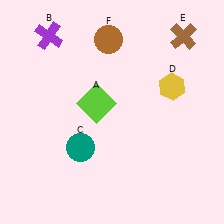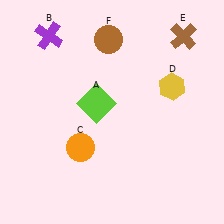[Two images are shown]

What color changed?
The circle (C) changed from teal in Image 1 to orange in Image 2.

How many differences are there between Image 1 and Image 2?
There is 1 difference between the two images.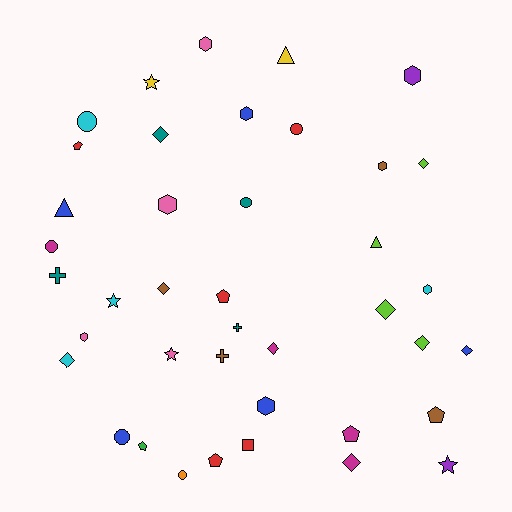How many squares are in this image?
There is 1 square.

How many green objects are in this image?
There is 1 green object.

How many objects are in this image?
There are 40 objects.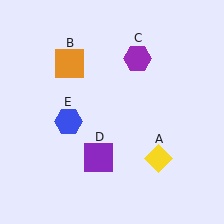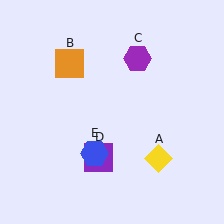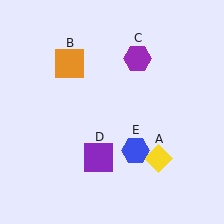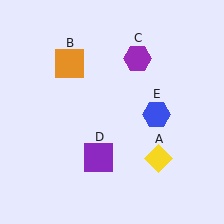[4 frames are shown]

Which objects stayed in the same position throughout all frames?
Yellow diamond (object A) and orange square (object B) and purple hexagon (object C) and purple square (object D) remained stationary.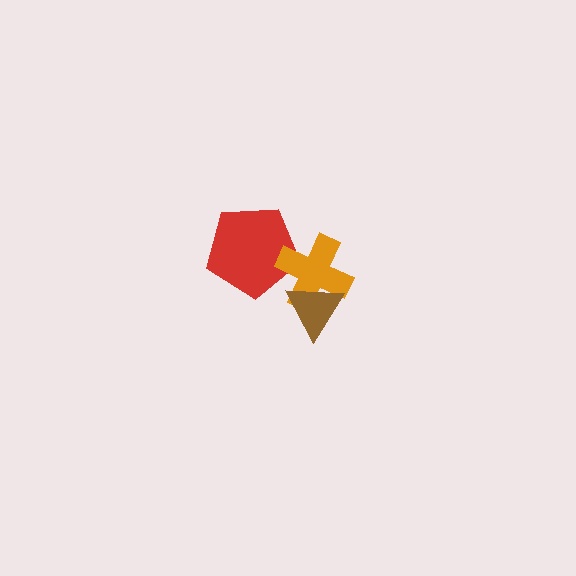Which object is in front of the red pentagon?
The orange cross is in front of the red pentagon.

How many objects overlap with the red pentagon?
1 object overlaps with the red pentagon.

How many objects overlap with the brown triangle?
1 object overlaps with the brown triangle.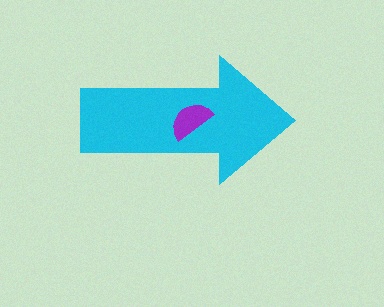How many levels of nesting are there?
2.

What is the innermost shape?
The purple semicircle.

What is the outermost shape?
The cyan arrow.